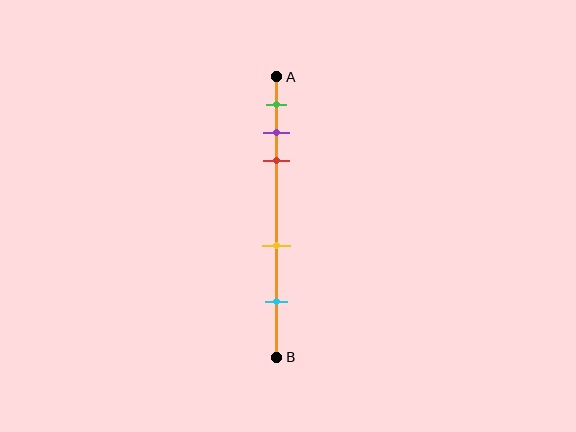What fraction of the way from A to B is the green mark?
The green mark is approximately 10% (0.1) of the way from A to B.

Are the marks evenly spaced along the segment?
No, the marks are not evenly spaced.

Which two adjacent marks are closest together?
The purple and red marks are the closest adjacent pair.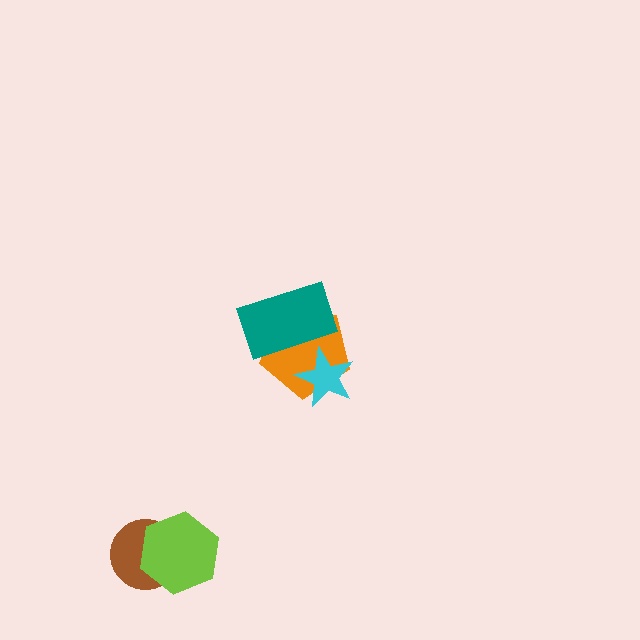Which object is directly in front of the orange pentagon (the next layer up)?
The teal rectangle is directly in front of the orange pentagon.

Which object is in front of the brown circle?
The lime hexagon is in front of the brown circle.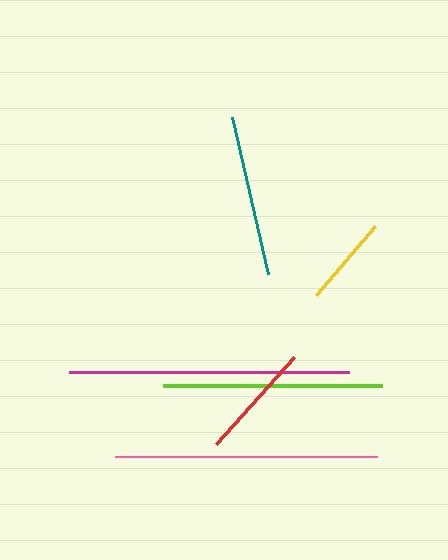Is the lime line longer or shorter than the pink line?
The pink line is longer than the lime line.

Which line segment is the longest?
The magenta line is the longest at approximately 280 pixels.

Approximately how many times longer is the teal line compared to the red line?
The teal line is approximately 1.4 times the length of the red line.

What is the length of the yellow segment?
The yellow segment is approximately 91 pixels long.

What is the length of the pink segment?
The pink segment is approximately 262 pixels long.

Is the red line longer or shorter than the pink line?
The pink line is longer than the red line.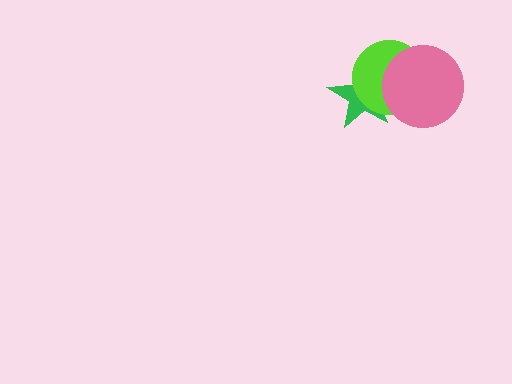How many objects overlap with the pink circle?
2 objects overlap with the pink circle.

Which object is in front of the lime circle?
The pink circle is in front of the lime circle.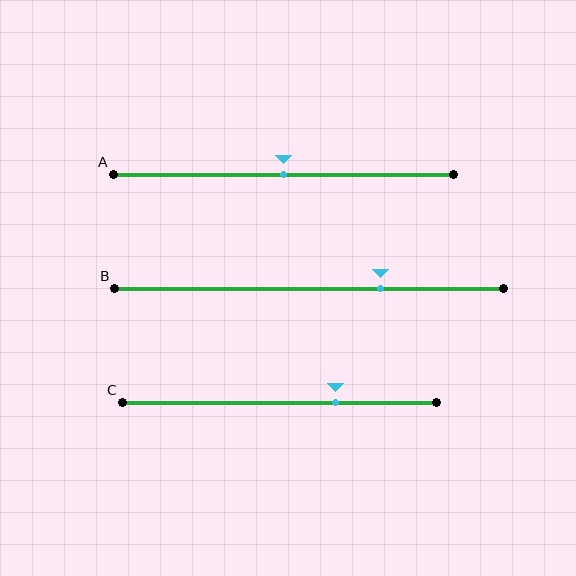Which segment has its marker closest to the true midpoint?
Segment A has its marker closest to the true midpoint.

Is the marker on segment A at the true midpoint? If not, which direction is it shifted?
Yes, the marker on segment A is at the true midpoint.